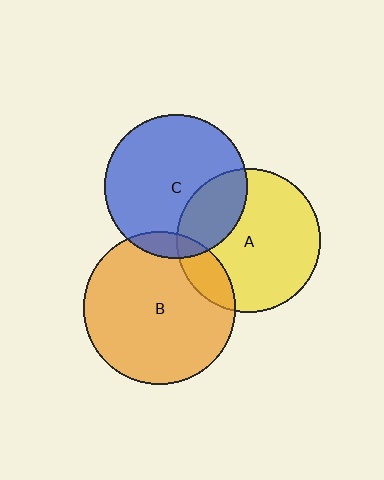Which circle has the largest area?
Circle B (orange).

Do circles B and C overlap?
Yes.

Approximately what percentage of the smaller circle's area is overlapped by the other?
Approximately 10%.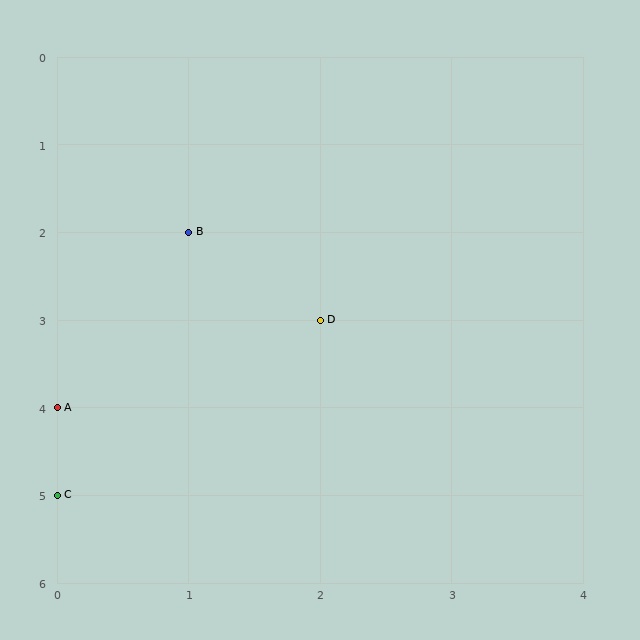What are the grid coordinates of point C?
Point C is at grid coordinates (0, 5).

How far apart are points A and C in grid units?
Points A and C are 1 row apart.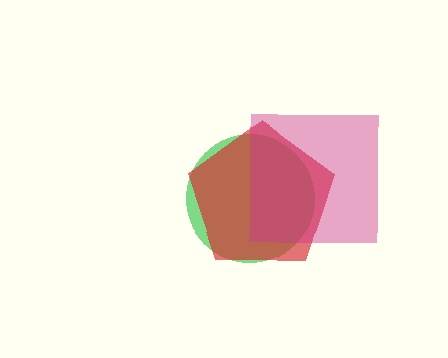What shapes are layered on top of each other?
The layered shapes are: a green circle, a red pentagon, a magenta square.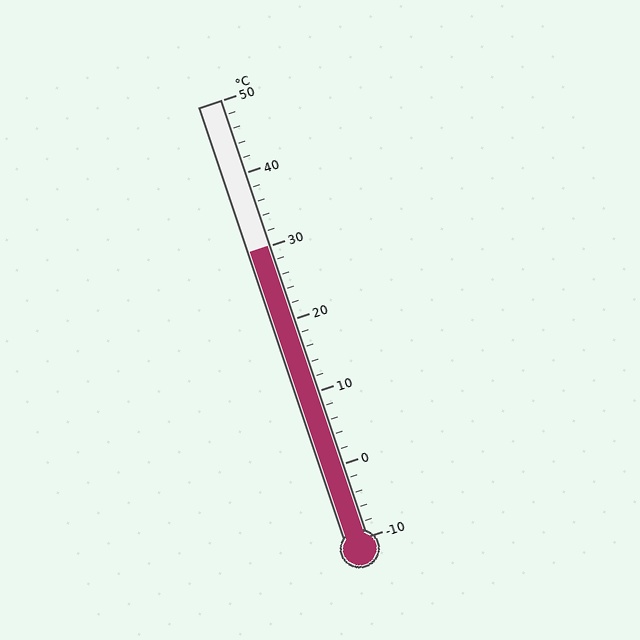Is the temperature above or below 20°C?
The temperature is above 20°C.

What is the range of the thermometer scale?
The thermometer scale ranges from -10°C to 50°C.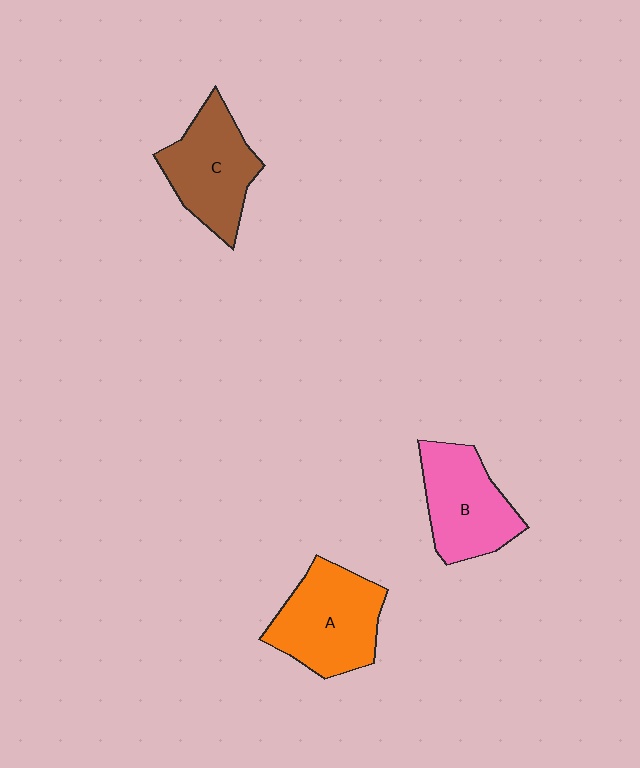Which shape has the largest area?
Shape A (orange).